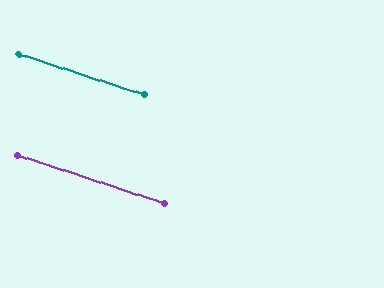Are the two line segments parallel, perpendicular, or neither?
Parallel — their directions differ by only 0.5°.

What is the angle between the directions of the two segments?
Approximately 0 degrees.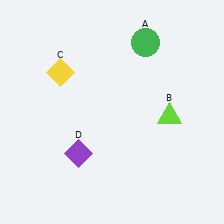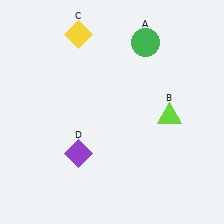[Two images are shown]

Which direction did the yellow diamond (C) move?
The yellow diamond (C) moved up.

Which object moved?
The yellow diamond (C) moved up.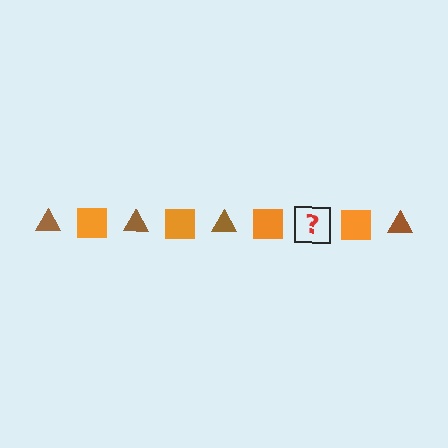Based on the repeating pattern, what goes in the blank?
The blank should be a brown triangle.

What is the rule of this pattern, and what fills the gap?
The rule is that the pattern alternates between brown triangle and orange square. The gap should be filled with a brown triangle.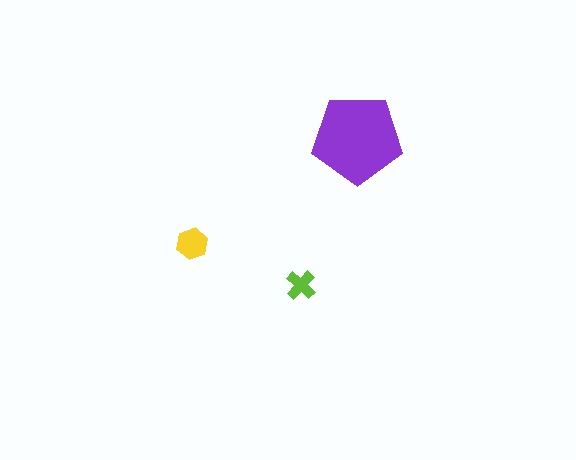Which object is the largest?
The purple pentagon.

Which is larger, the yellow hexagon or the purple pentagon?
The purple pentagon.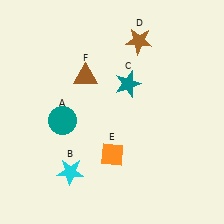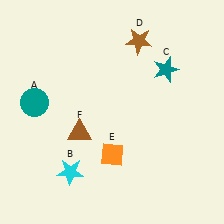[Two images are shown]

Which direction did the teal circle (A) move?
The teal circle (A) moved left.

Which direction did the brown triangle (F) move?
The brown triangle (F) moved down.